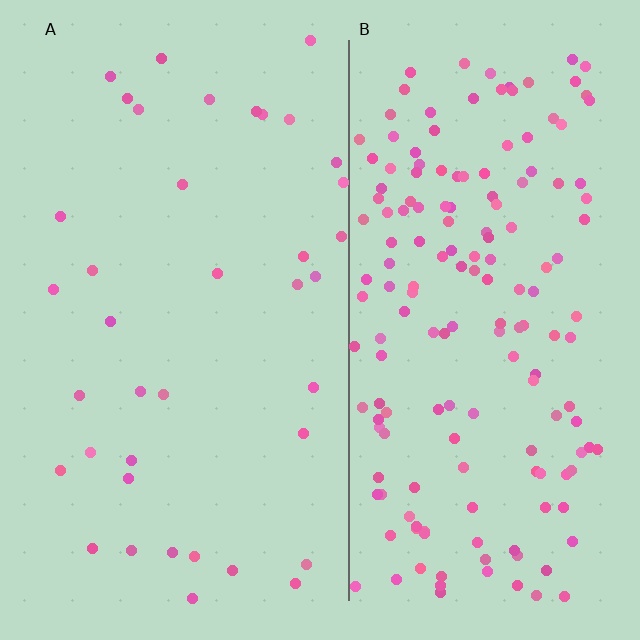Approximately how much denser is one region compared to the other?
Approximately 4.6× — region B over region A.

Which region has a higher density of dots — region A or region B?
B (the right).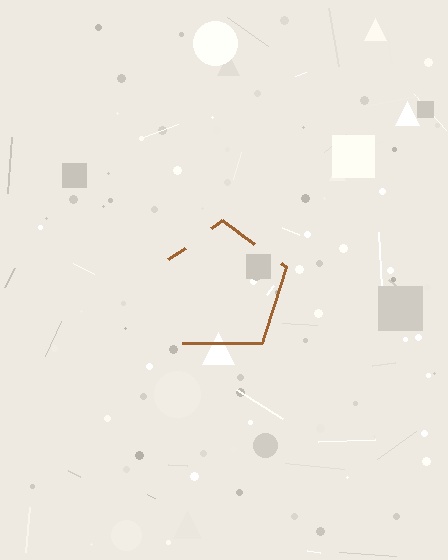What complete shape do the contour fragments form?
The contour fragments form a pentagon.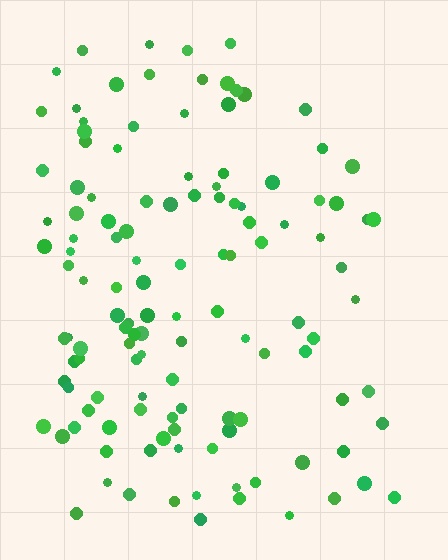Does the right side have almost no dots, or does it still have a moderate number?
Still a moderate number, just noticeably fewer than the left.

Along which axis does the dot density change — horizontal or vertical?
Horizontal.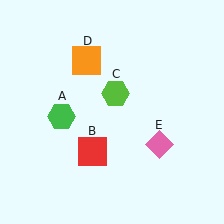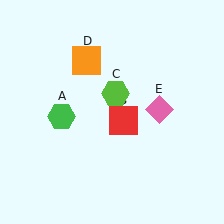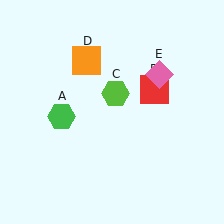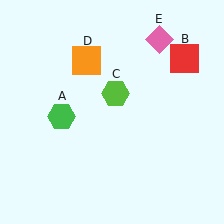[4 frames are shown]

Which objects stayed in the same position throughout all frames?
Green hexagon (object A) and lime hexagon (object C) and orange square (object D) remained stationary.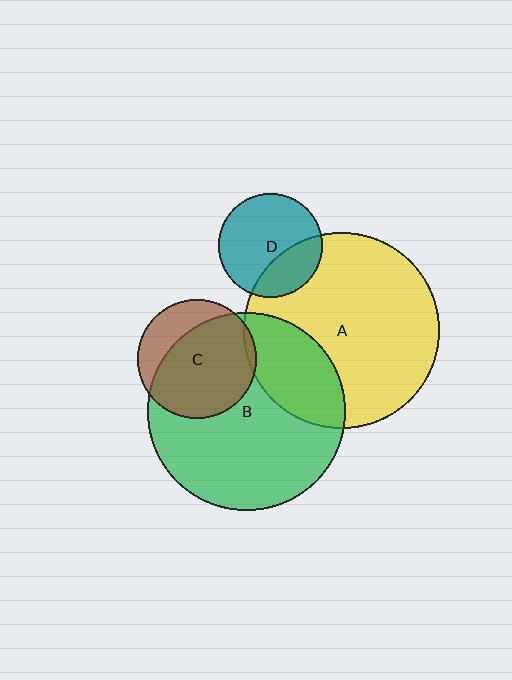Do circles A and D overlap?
Yes.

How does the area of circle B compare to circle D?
Approximately 3.6 times.